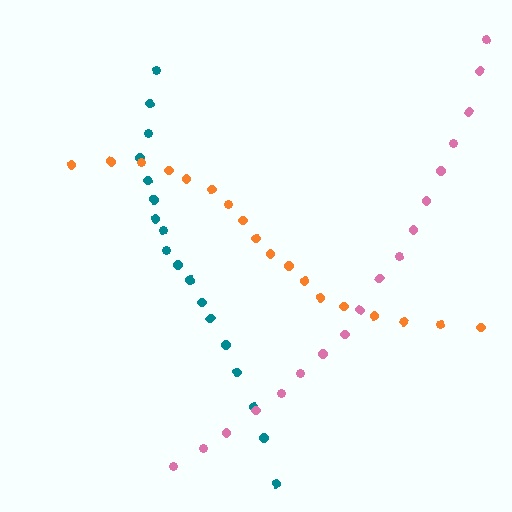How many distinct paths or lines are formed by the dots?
There are 3 distinct paths.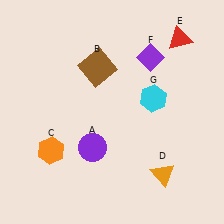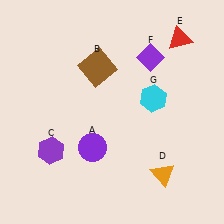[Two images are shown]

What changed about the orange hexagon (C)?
In Image 1, C is orange. In Image 2, it changed to purple.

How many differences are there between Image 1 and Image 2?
There is 1 difference between the two images.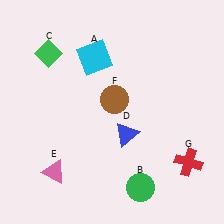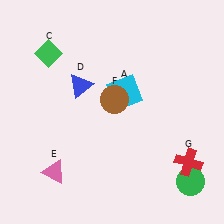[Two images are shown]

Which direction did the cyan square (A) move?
The cyan square (A) moved down.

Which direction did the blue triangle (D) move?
The blue triangle (D) moved up.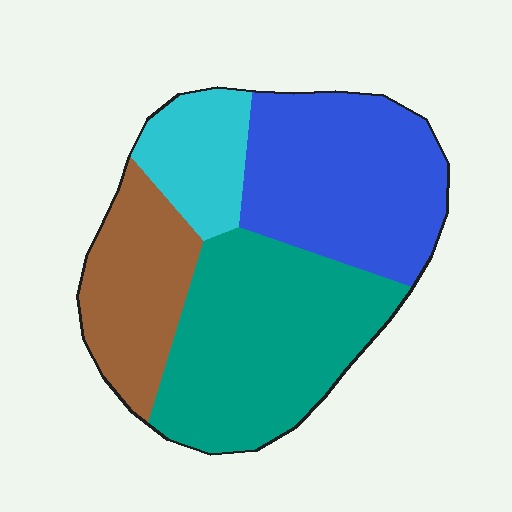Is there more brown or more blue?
Blue.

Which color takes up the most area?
Teal, at roughly 35%.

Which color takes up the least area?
Cyan, at roughly 15%.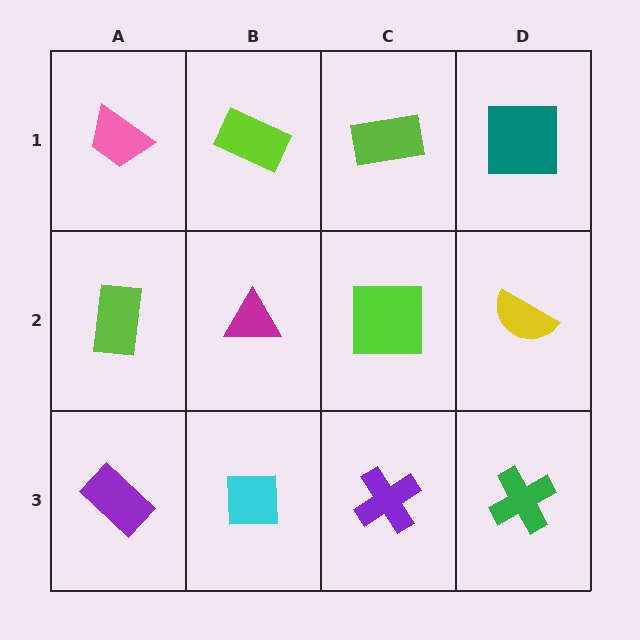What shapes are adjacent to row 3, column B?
A magenta triangle (row 2, column B), a purple rectangle (row 3, column A), a purple cross (row 3, column C).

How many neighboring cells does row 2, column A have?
3.